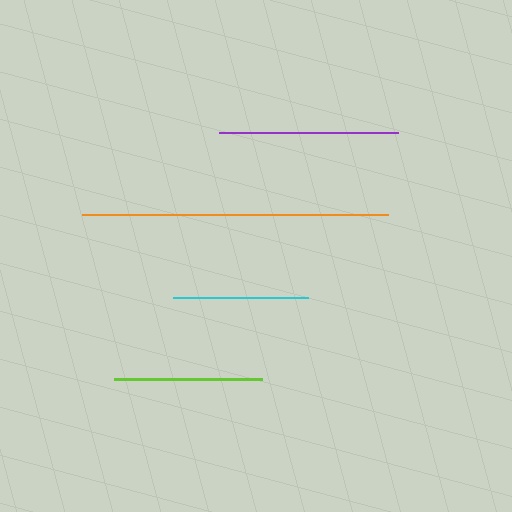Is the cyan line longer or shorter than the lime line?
The lime line is longer than the cyan line.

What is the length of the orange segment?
The orange segment is approximately 307 pixels long.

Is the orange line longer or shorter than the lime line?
The orange line is longer than the lime line.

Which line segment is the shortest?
The cyan line is the shortest at approximately 135 pixels.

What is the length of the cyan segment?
The cyan segment is approximately 135 pixels long.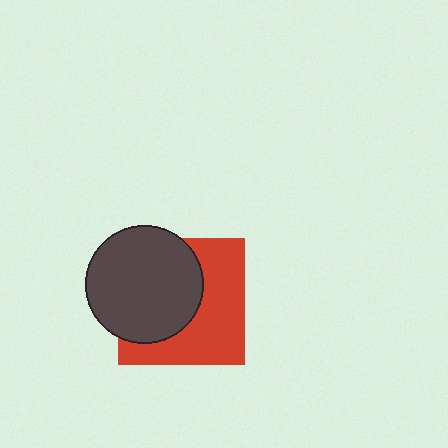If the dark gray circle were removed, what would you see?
You would see the complete red square.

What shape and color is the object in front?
The object in front is a dark gray circle.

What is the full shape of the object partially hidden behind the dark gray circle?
The partially hidden object is a red square.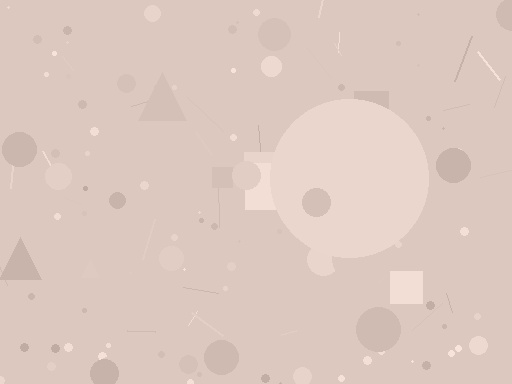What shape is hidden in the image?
A circle is hidden in the image.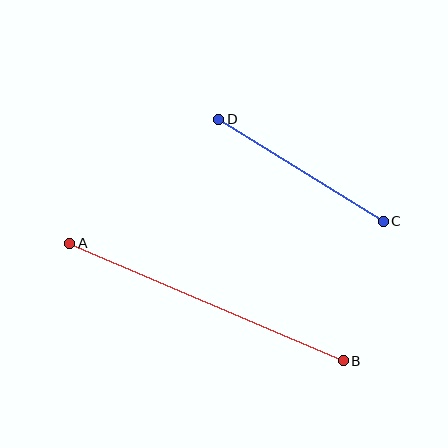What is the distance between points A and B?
The distance is approximately 298 pixels.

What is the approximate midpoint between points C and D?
The midpoint is at approximately (301, 170) pixels.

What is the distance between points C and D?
The distance is approximately 194 pixels.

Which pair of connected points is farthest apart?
Points A and B are farthest apart.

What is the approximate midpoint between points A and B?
The midpoint is at approximately (206, 302) pixels.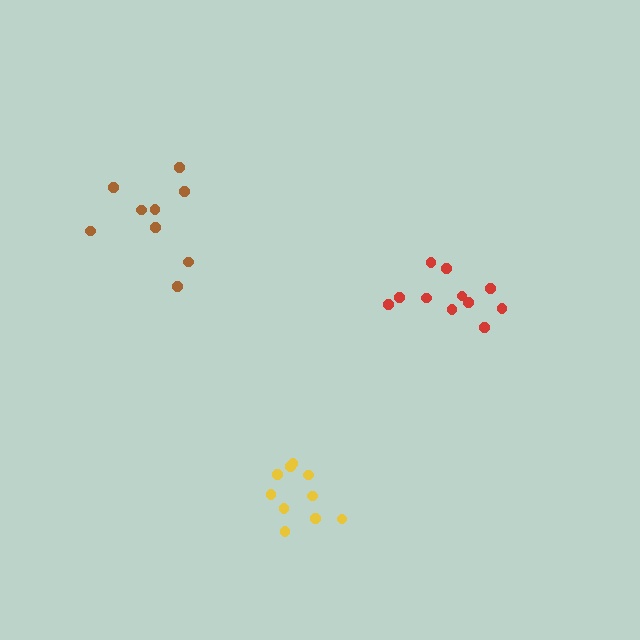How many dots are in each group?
Group 1: 10 dots, Group 2: 11 dots, Group 3: 9 dots (30 total).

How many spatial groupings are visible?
There are 3 spatial groupings.